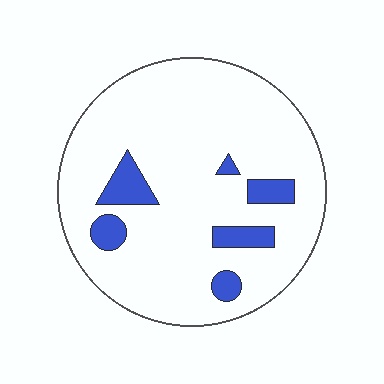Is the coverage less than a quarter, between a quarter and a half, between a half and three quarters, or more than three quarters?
Less than a quarter.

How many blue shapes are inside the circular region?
6.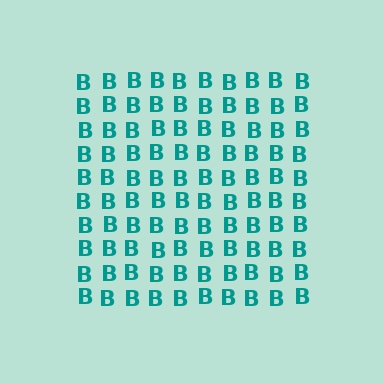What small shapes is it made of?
It is made of small letter B's.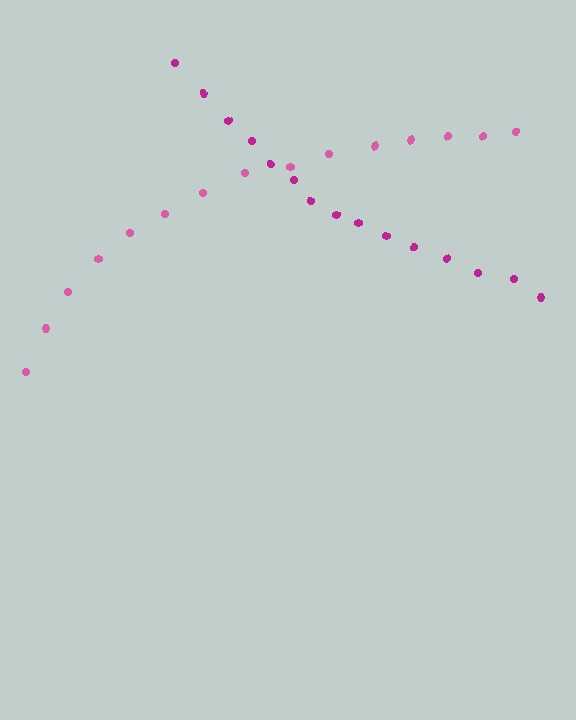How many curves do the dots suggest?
There are 2 distinct paths.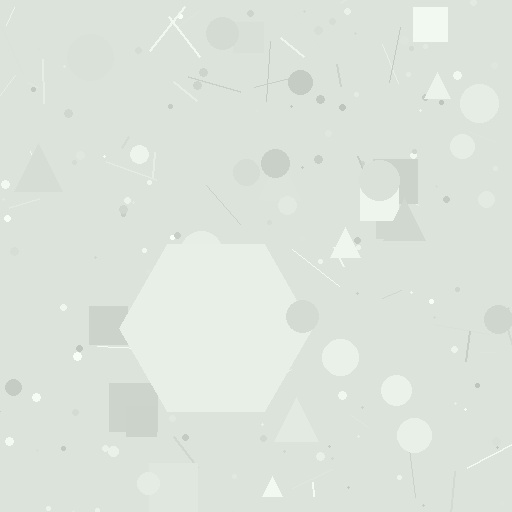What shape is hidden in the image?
A hexagon is hidden in the image.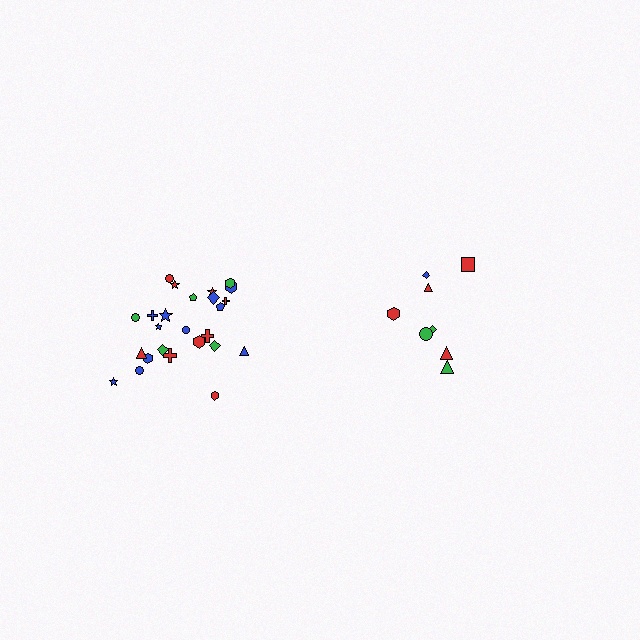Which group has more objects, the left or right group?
The left group.